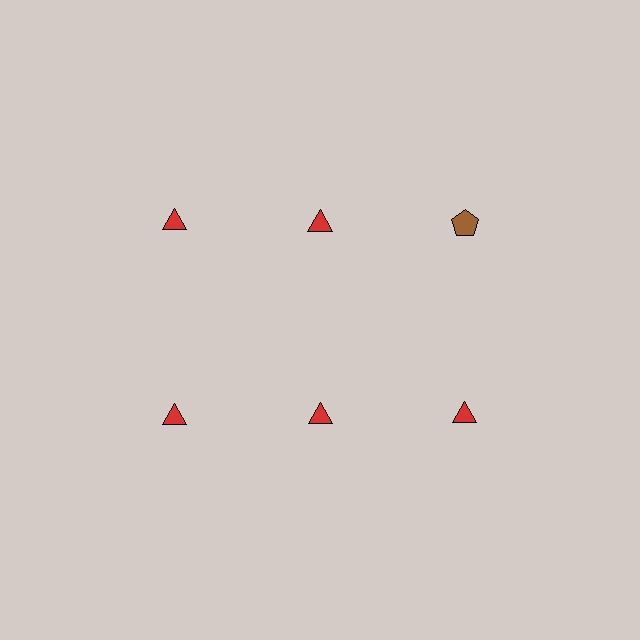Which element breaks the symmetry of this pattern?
The brown pentagon in the top row, center column breaks the symmetry. All other shapes are red triangles.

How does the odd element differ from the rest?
It differs in both color (brown instead of red) and shape (pentagon instead of triangle).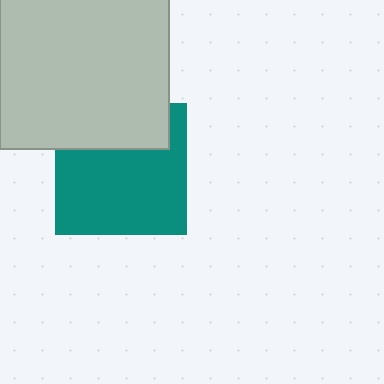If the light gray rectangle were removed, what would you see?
You would see the complete teal square.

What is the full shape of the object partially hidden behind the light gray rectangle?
The partially hidden object is a teal square.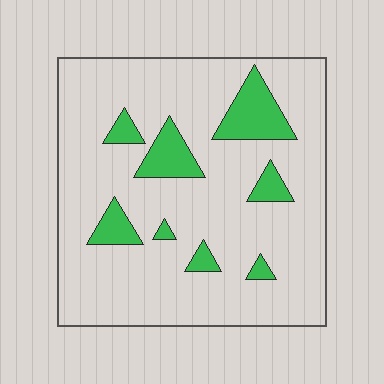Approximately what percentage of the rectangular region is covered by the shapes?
Approximately 15%.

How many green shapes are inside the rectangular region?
8.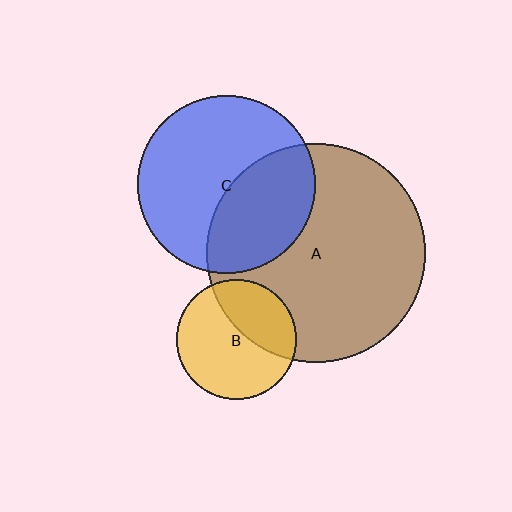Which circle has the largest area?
Circle A (brown).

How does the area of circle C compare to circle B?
Approximately 2.2 times.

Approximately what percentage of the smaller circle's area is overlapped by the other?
Approximately 35%.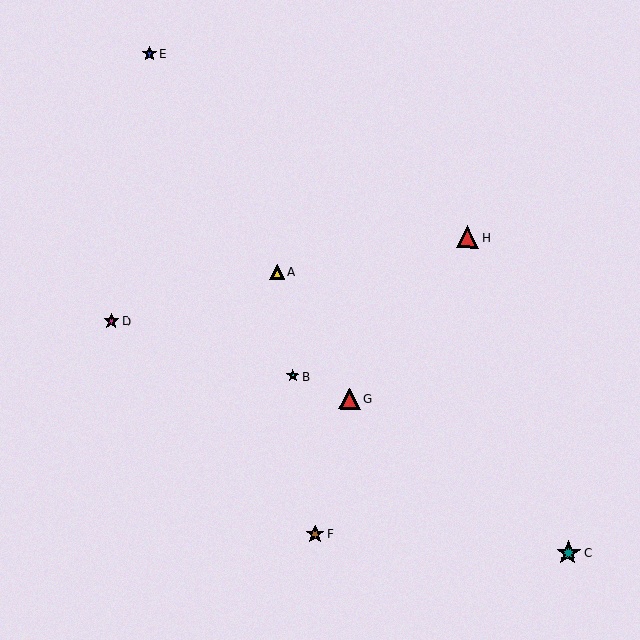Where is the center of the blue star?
The center of the blue star is at (150, 54).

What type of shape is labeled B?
Shape B is a cyan star.